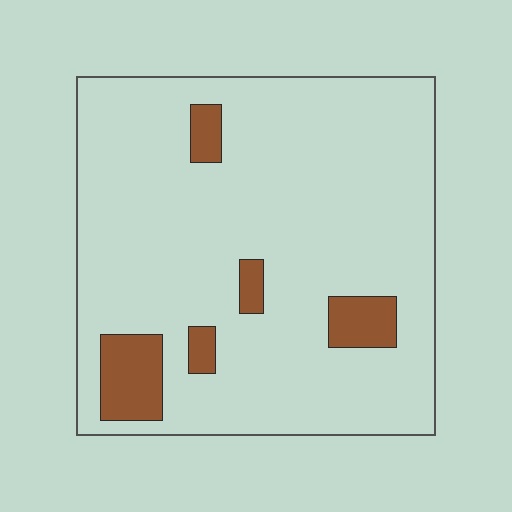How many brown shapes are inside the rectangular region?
5.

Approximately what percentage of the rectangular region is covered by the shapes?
Approximately 10%.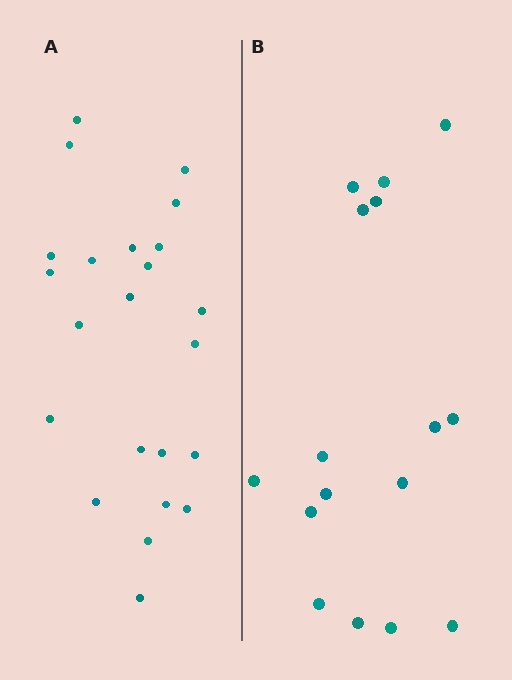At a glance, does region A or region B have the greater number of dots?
Region A (the left region) has more dots.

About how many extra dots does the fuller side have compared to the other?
Region A has roughly 8 or so more dots than region B.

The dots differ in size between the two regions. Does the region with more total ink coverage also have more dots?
No. Region B has more total ink coverage because its dots are larger, but region A actually contains more individual dots. Total area can be misleading — the number of items is what matters here.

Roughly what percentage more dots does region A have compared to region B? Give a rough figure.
About 45% more.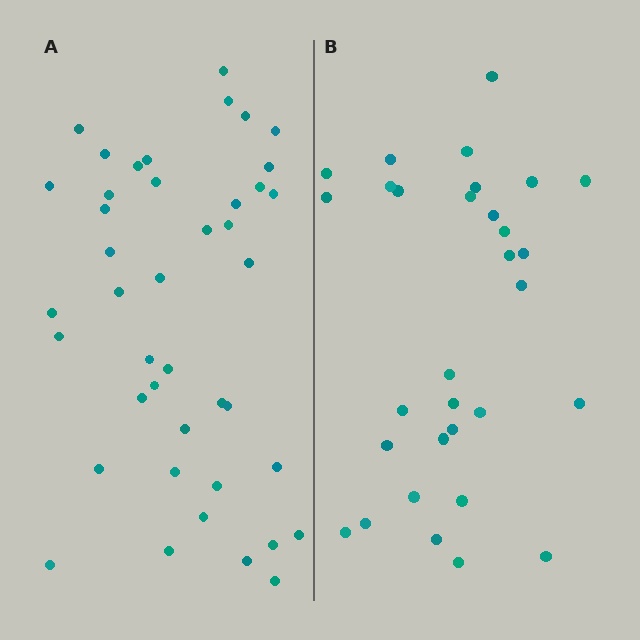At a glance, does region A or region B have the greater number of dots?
Region A (the left region) has more dots.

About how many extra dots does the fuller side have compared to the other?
Region A has roughly 12 or so more dots than region B.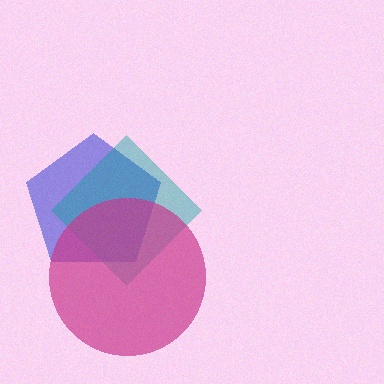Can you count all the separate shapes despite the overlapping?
Yes, there are 3 separate shapes.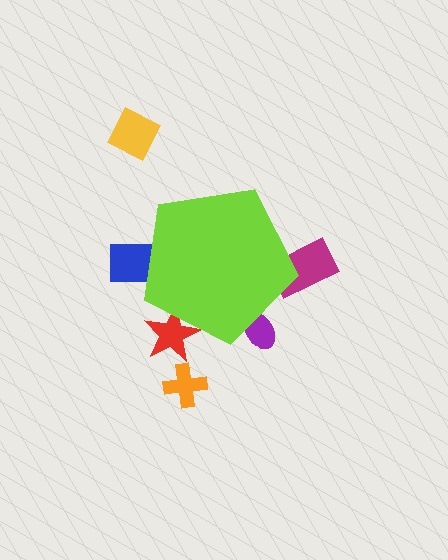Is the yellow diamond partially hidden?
No, the yellow diamond is fully visible.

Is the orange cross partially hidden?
No, the orange cross is fully visible.